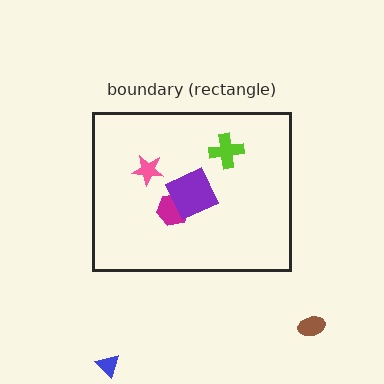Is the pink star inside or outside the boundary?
Inside.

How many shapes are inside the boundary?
4 inside, 2 outside.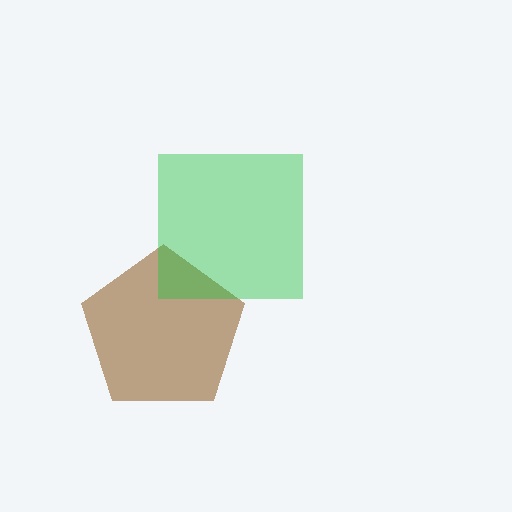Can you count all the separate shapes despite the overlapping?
Yes, there are 2 separate shapes.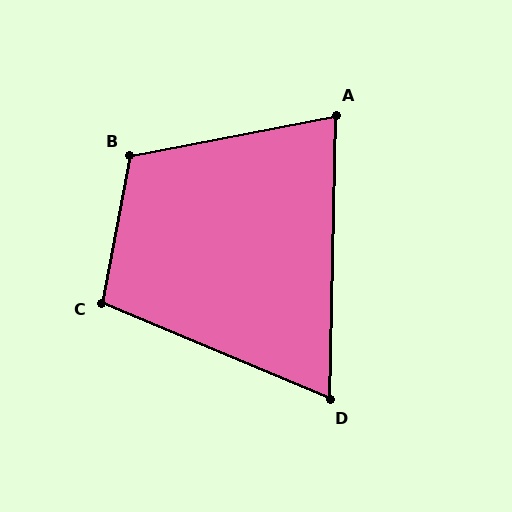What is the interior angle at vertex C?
Approximately 102 degrees (obtuse).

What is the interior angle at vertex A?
Approximately 78 degrees (acute).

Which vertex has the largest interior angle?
B, at approximately 111 degrees.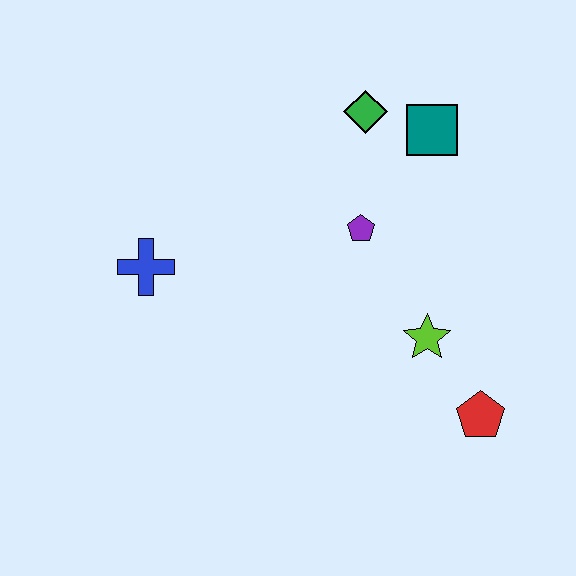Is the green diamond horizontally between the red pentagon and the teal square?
No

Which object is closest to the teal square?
The green diamond is closest to the teal square.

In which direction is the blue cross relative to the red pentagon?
The blue cross is to the left of the red pentagon.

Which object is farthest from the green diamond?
The red pentagon is farthest from the green diamond.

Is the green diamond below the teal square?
No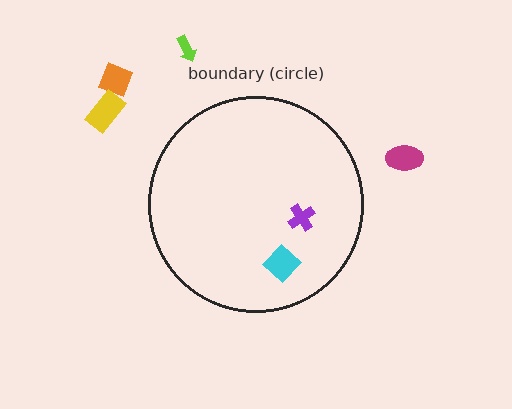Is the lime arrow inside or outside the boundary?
Outside.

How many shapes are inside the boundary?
2 inside, 4 outside.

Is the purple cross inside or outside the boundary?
Inside.